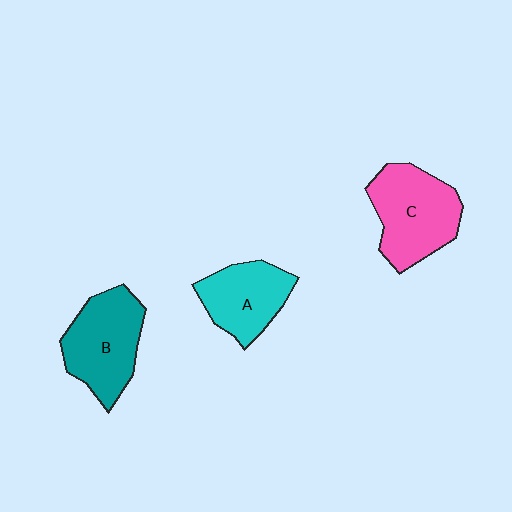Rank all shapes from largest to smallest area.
From largest to smallest: C (pink), B (teal), A (cyan).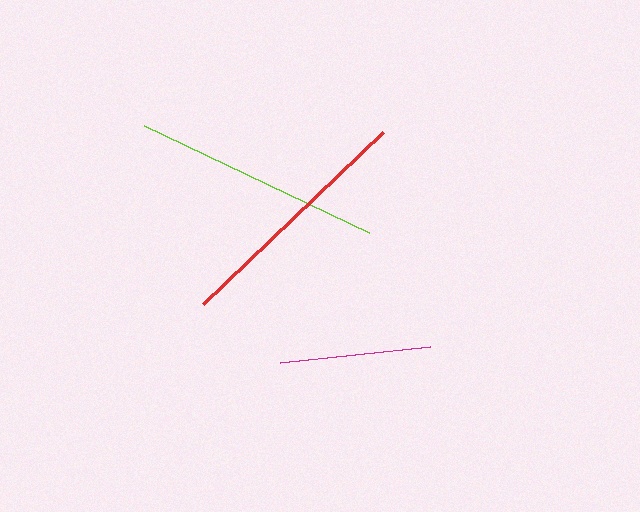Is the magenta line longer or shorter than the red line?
The red line is longer than the magenta line.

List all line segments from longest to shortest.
From longest to shortest: red, lime, magenta.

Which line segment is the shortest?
The magenta line is the shortest at approximately 150 pixels.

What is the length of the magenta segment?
The magenta segment is approximately 150 pixels long.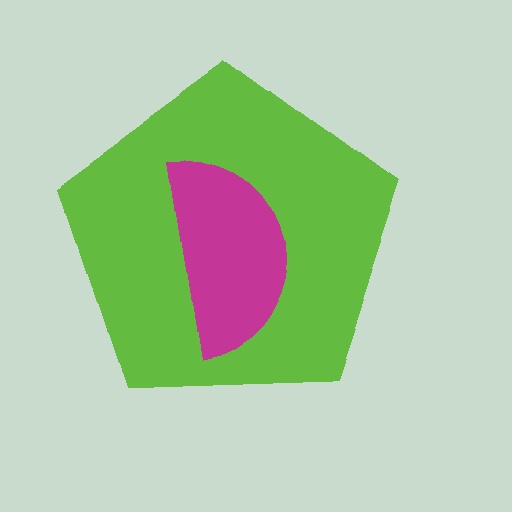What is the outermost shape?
The lime pentagon.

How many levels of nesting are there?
2.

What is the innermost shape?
The magenta semicircle.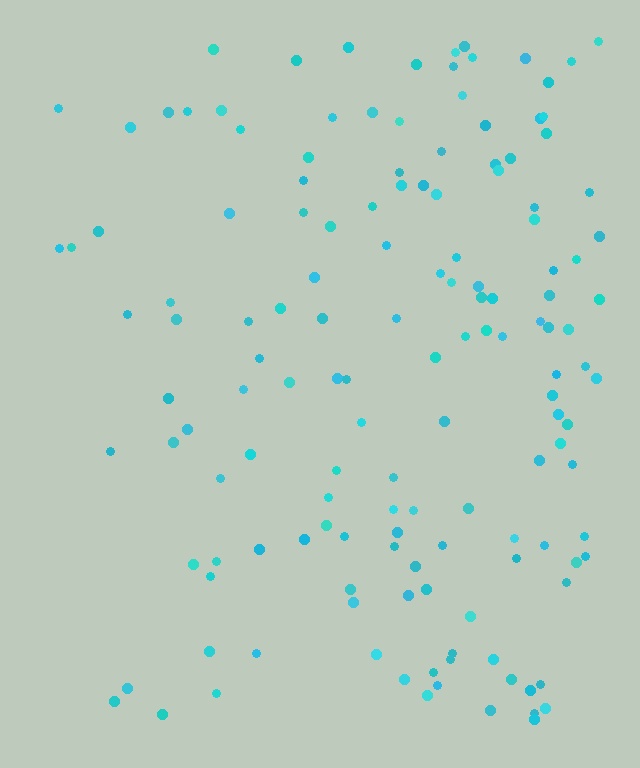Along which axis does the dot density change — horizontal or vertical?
Horizontal.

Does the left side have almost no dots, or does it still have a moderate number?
Still a moderate number, just noticeably fewer than the right.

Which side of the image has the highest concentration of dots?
The right.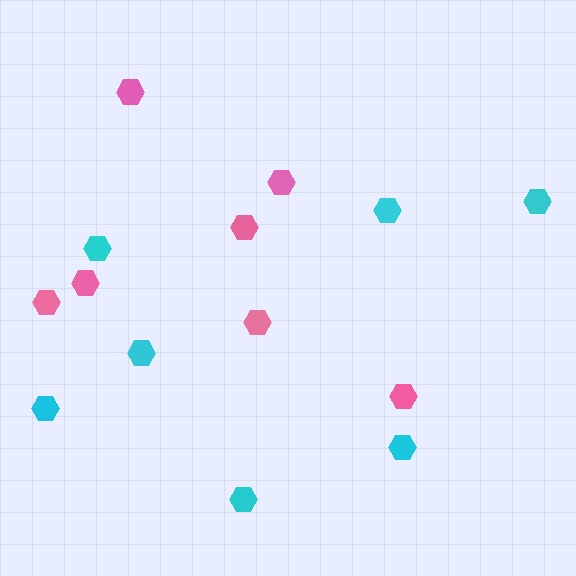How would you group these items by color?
There are 2 groups: one group of pink hexagons (7) and one group of cyan hexagons (7).